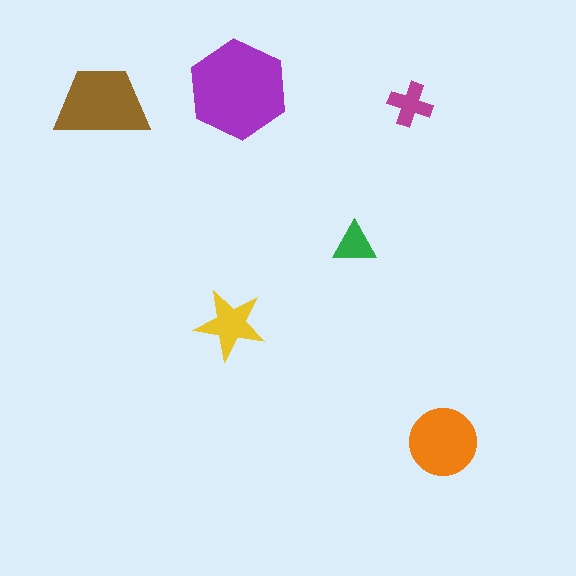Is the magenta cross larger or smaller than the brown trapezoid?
Smaller.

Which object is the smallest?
The green triangle.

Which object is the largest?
The purple hexagon.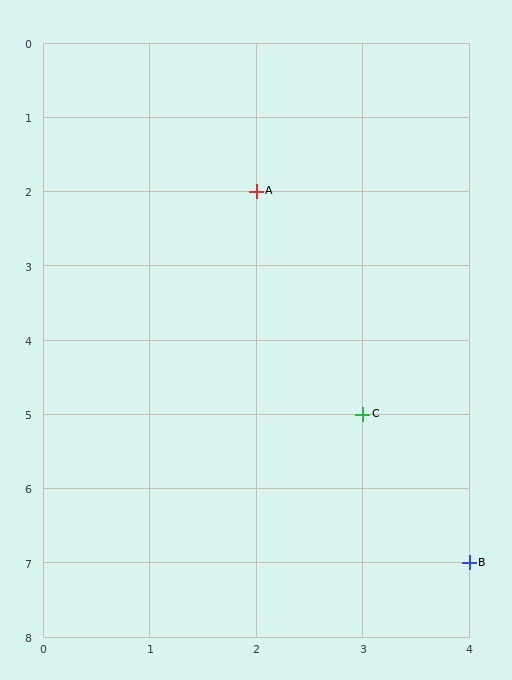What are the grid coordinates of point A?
Point A is at grid coordinates (2, 2).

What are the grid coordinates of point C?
Point C is at grid coordinates (3, 5).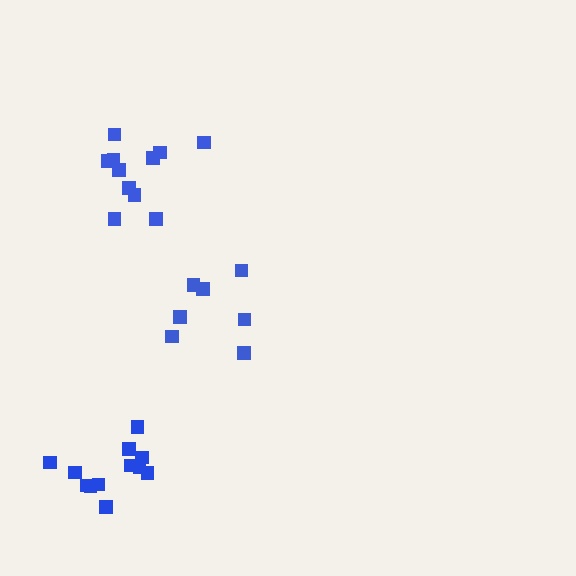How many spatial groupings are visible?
There are 3 spatial groupings.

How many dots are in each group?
Group 1: 7 dots, Group 2: 12 dots, Group 3: 11 dots (30 total).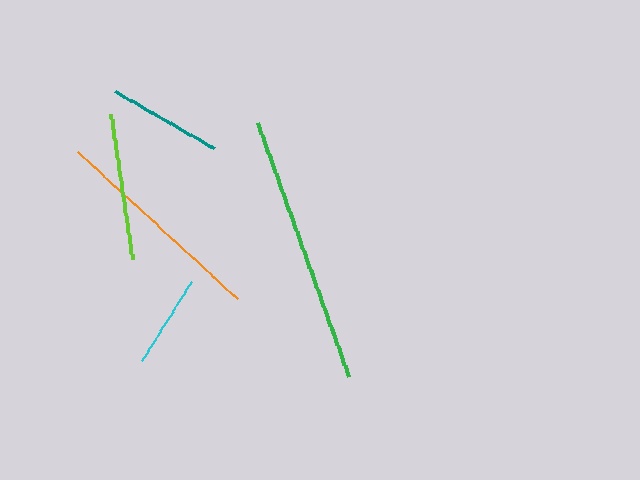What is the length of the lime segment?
The lime segment is approximately 146 pixels long.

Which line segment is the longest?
The green line is the longest at approximately 269 pixels.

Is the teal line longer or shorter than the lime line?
The lime line is longer than the teal line.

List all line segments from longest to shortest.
From longest to shortest: green, orange, lime, teal, cyan.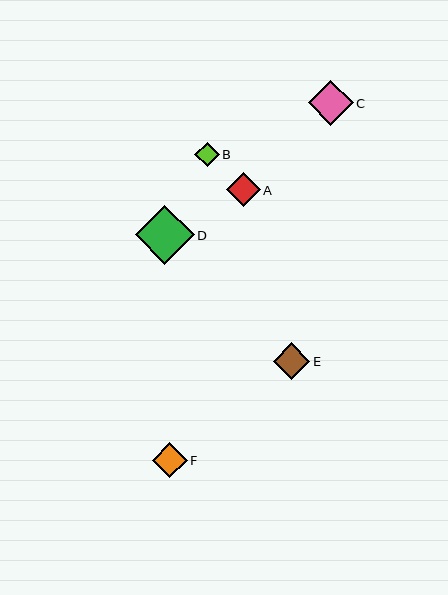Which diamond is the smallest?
Diamond B is the smallest with a size of approximately 25 pixels.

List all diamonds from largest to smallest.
From largest to smallest: D, C, E, F, A, B.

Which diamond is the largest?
Diamond D is the largest with a size of approximately 59 pixels.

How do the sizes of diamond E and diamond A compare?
Diamond E and diamond A are approximately the same size.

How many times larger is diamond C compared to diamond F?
Diamond C is approximately 1.3 times the size of diamond F.